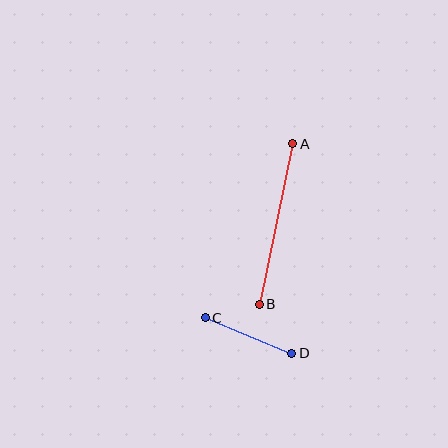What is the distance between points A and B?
The distance is approximately 164 pixels.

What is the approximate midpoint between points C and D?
The midpoint is at approximately (249, 335) pixels.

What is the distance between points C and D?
The distance is approximately 94 pixels.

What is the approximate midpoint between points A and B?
The midpoint is at approximately (276, 224) pixels.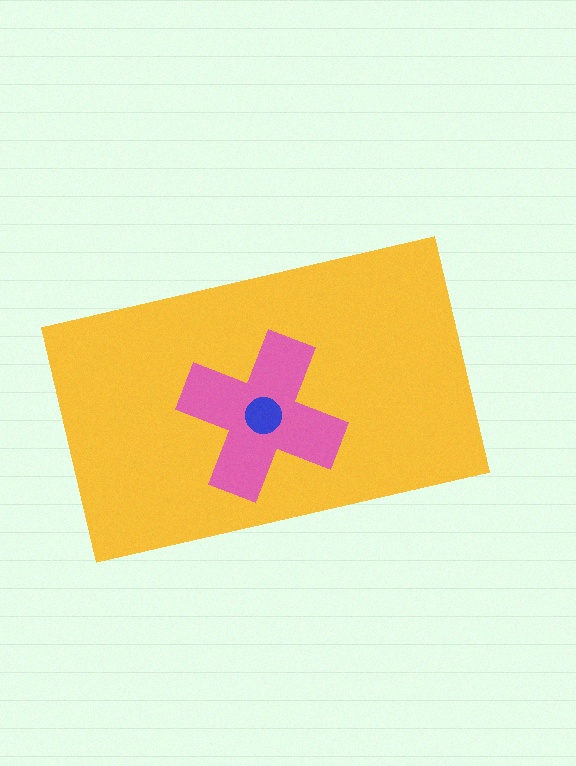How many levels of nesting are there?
3.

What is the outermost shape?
The yellow rectangle.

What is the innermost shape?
The blue circle.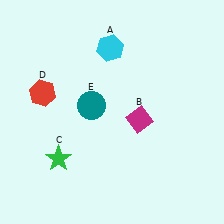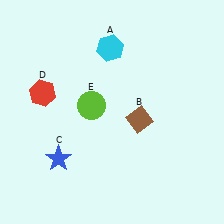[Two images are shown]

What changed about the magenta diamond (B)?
In Image 1, B is magenta. In Image 2, it changed to brown.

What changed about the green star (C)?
In Image 1, C is green. In Image 2, it changed to blue.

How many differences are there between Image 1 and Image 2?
There are 3 differences between the two images.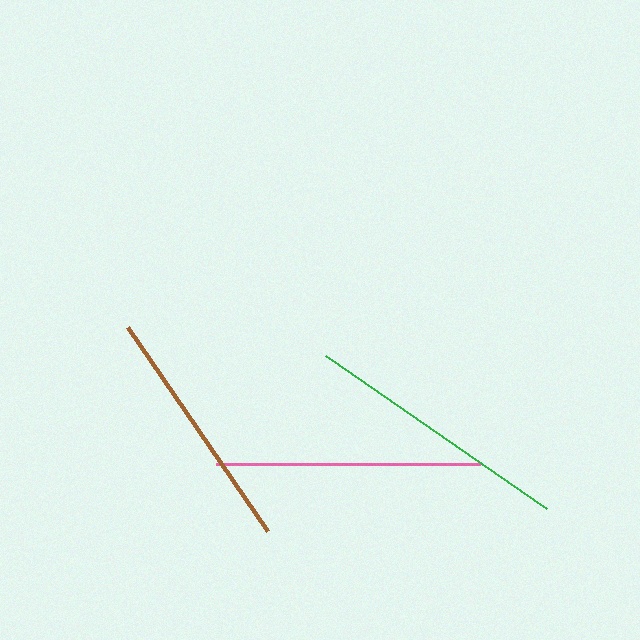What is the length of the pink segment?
The pink segment is approximately 264 pixels long.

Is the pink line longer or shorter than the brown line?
The pink line is longer than the brown line.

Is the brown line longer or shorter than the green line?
The green line is longer than the brown line.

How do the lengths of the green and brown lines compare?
The green and brown lines are approximately the same length.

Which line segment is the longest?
The green line is the longest at approximately 269 pixels.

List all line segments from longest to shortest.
From longest to shortest: green, pink, brown.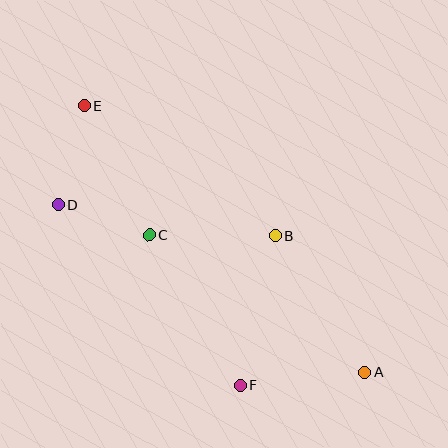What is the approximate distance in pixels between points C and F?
The distance between C and F is approximately 175 pixels.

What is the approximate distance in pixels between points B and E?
The distance between B and E is approximately 231 pixels.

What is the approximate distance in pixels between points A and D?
The distance between A and D is approximately 350 pixels.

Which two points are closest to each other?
Points C and D are closest to each other.